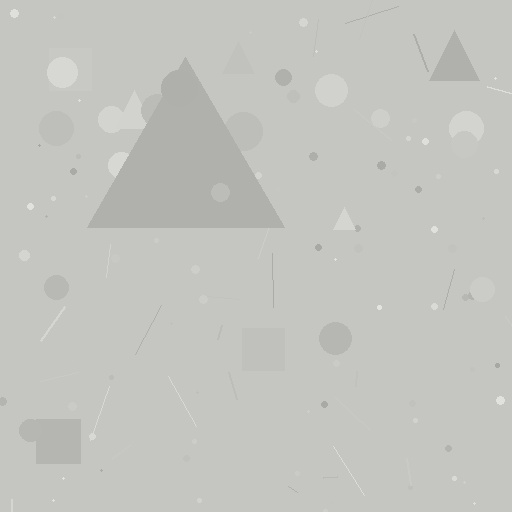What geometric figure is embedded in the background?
A triangle is embedded in the background.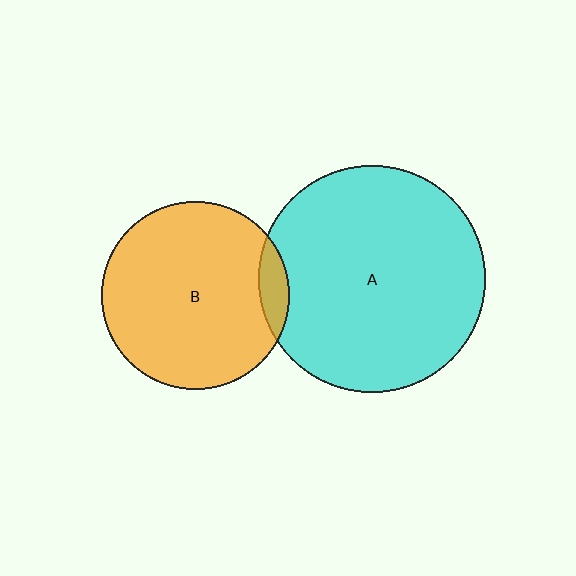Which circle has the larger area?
Circle A (cyan).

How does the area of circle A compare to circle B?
Approximately 1.5 times.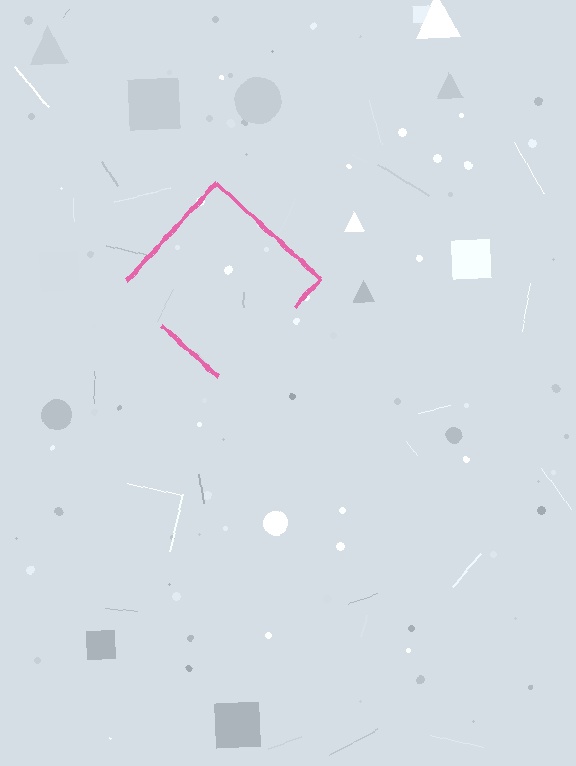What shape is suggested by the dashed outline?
The dashed outline suggests a diamond.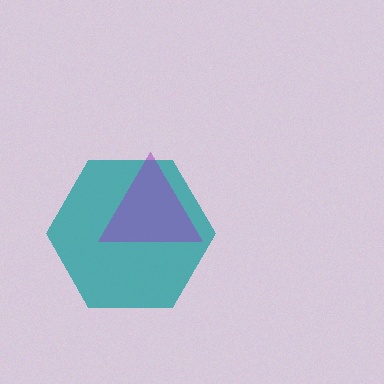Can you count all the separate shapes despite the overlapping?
Yes, there are 2 separate shapes.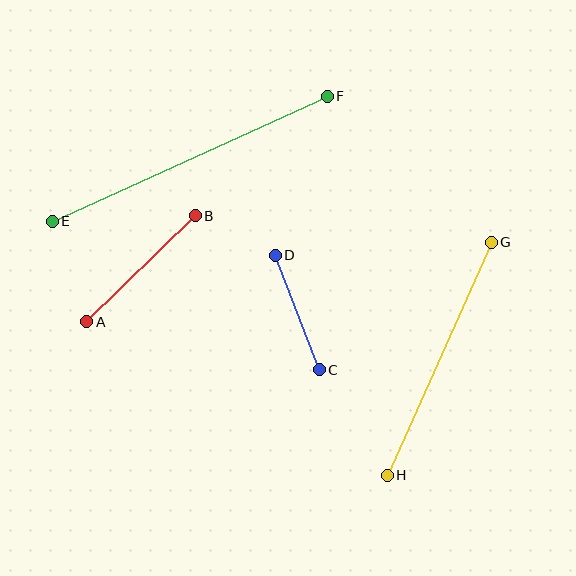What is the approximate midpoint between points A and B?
The midpoint is at approximately (141, 269) pixels.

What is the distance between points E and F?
The distance is approximately 302 pixels.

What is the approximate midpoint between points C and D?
The midpoint is at approximately (297, 313) pixels.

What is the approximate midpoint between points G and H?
The midpoint is at approximately (439, 359) pixels.